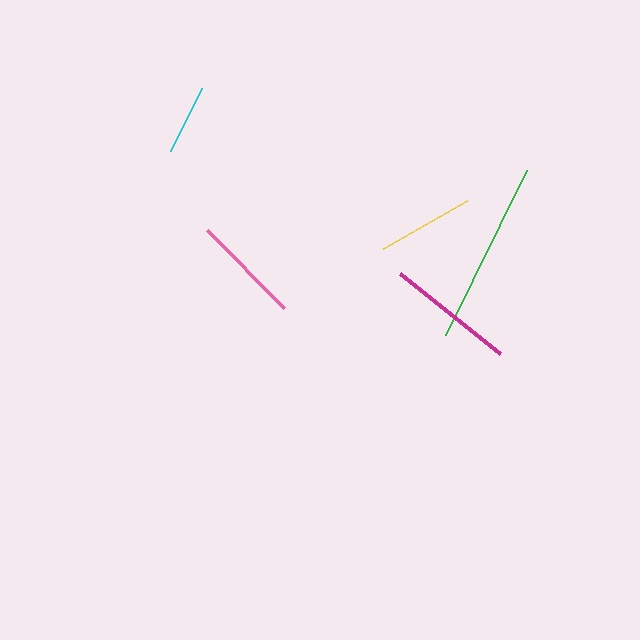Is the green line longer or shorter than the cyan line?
The green line is longer than the cyan line.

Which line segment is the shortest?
The cyan line is the shortest at approximately 70 pixels.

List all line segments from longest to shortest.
From longest to shortest: green, magenta, pink, yellow, cyan.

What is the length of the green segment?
The green segment is approximately 184 pixels long.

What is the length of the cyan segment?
The cyan segment is approximately 70 pixels long.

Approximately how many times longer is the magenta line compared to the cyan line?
The magenta line is approximately 1.8 times the length of the cyan line.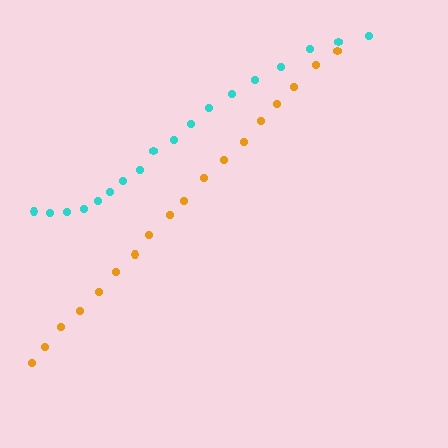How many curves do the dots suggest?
There are 2 distinct paths.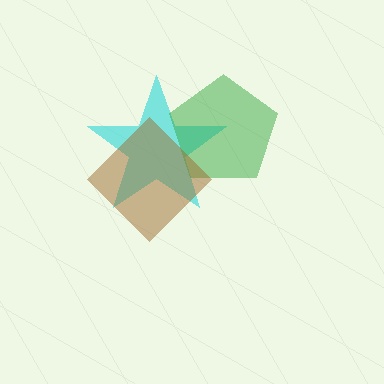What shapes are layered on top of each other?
The layered shapes are: a cyan star, a green pentagon, a brown diamond.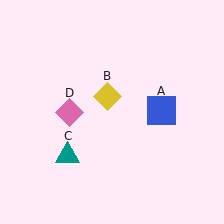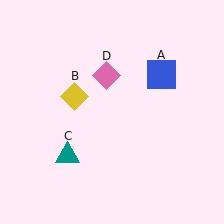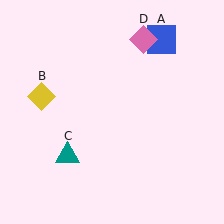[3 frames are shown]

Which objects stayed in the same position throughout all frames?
Teal triangle (object C) remained stationary.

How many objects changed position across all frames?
3 objects changed position: blue square (object A), yellow diamond (object B), pink diamond (object D).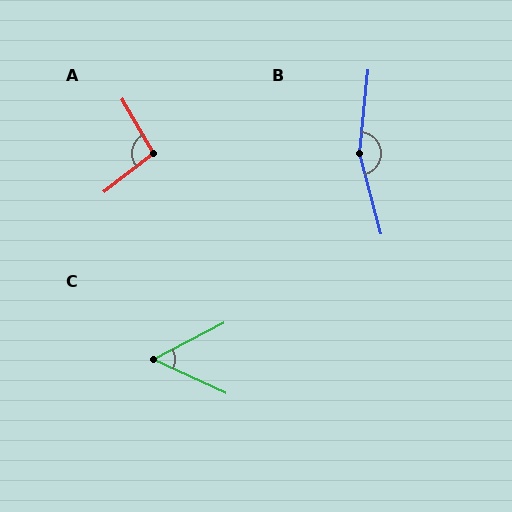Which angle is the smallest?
C, at approximately 52 degrees.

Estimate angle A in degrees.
Approximately 98 degrees.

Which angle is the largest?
B, at approximately 159 degrees.